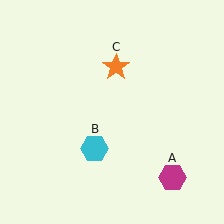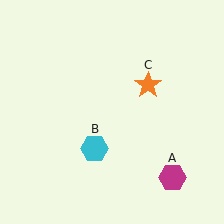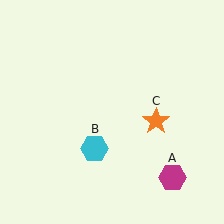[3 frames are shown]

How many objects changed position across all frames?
1 object changed position: orange star (object C).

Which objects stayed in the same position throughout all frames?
Magenta hexagon (object A) and cyan hexagon (object B) remained stationary.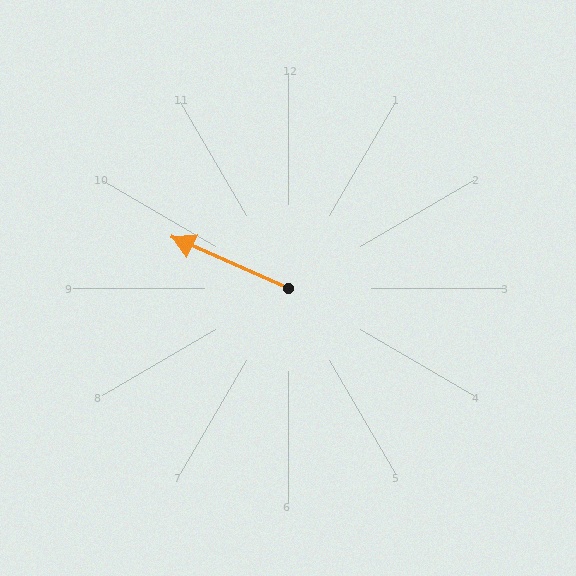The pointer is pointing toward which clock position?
Roughly 10 o'clock.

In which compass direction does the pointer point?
Northwest.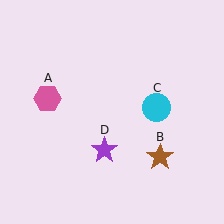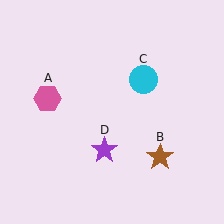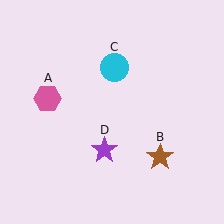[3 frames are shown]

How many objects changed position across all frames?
1 object changed position: cyan circle (object C).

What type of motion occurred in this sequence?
The cyan circle (object C) rotated counterclockwise around the center of the scene.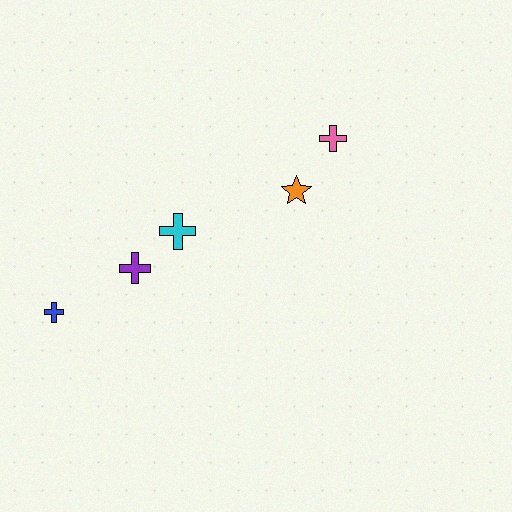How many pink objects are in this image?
There is 1 pink object.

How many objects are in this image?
There are 5 objects.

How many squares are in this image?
There are no squares.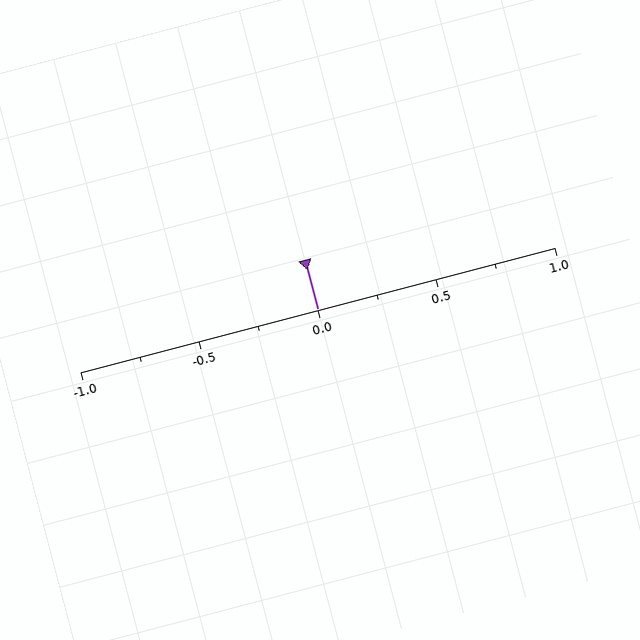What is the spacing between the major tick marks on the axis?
The major ticks are spaced 0.5 apart.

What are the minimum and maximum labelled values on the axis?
The axis runs from -1.0 to 1.0.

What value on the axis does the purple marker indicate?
The marker indicates approximately 0.